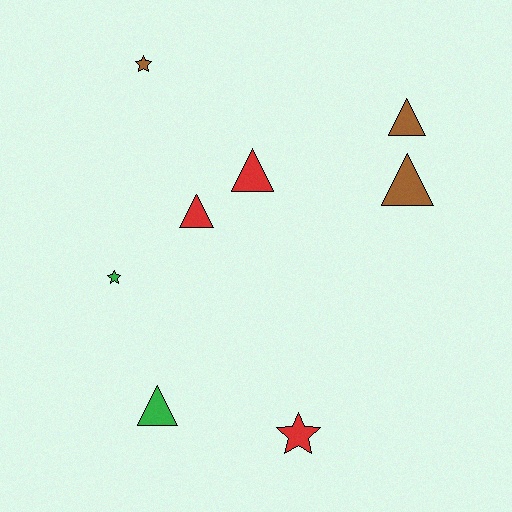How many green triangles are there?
There is 1 green triangle.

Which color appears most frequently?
Brown, with 3 objects.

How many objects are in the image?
There are 8 objects.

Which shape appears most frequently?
Triangle, with 5 objects.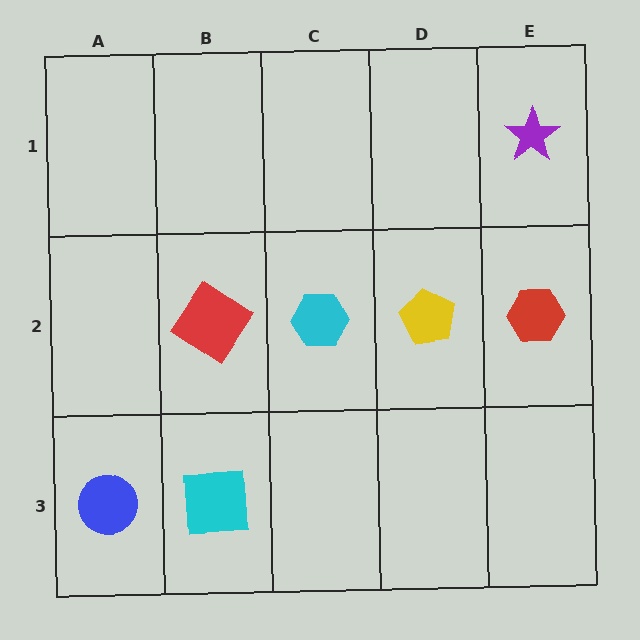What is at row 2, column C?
A cyan hexagon.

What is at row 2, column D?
A yellow pentagon.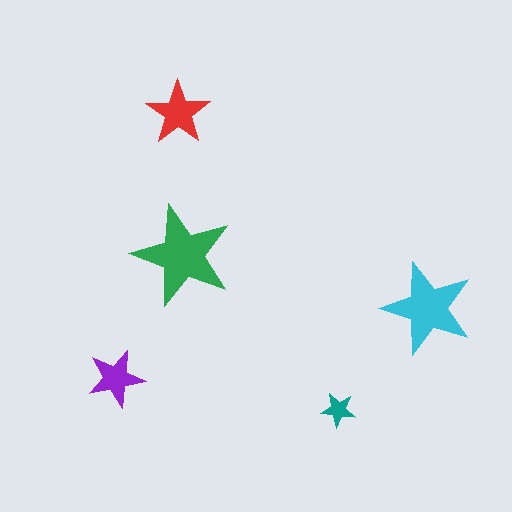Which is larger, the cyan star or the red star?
The cyan one.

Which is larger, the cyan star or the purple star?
The cyan one.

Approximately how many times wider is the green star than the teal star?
About 3 times wider.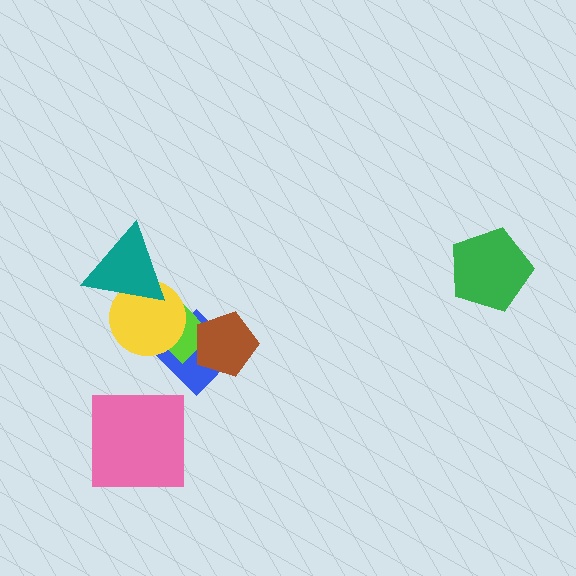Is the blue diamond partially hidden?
Yes, it is partially covered by another shape.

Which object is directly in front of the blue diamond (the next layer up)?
The lime diamond is directly in front of the blue diamond.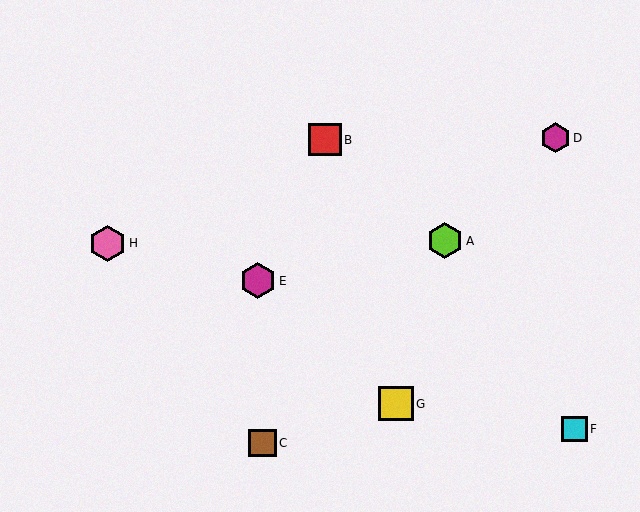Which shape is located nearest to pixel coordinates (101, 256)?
The pink hexagon (labeled H) at (108, 243) is nearest to that location.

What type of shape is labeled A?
Shape A is a lime hexagon.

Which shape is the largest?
The pink hexagon (labeled H) is the largest.